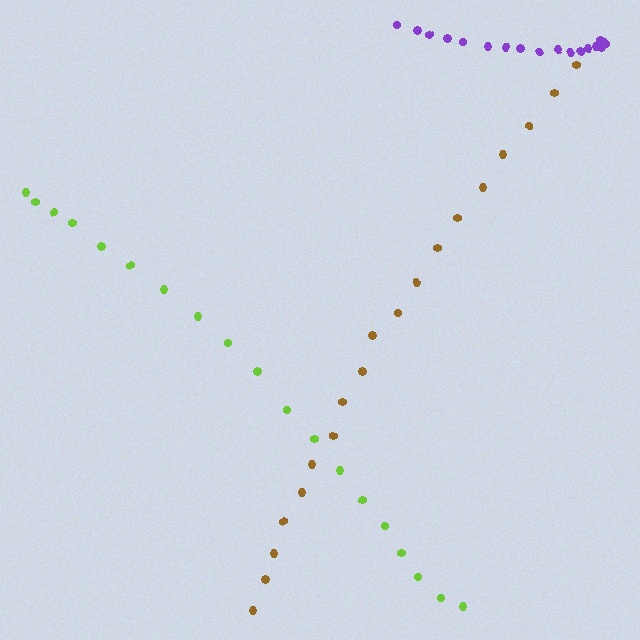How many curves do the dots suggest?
There are 3 distinct paths.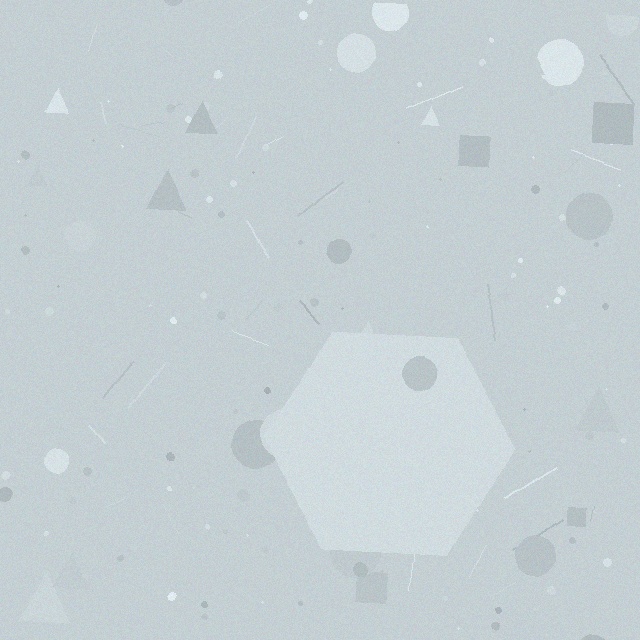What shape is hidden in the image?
A hexagon is hidden in the image.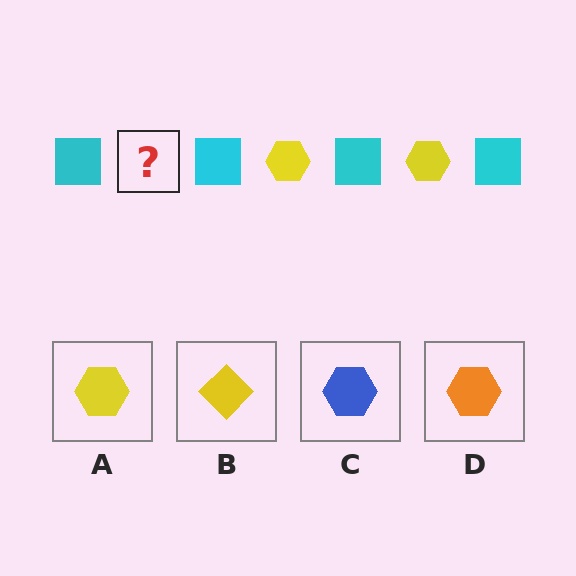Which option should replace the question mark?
Option A.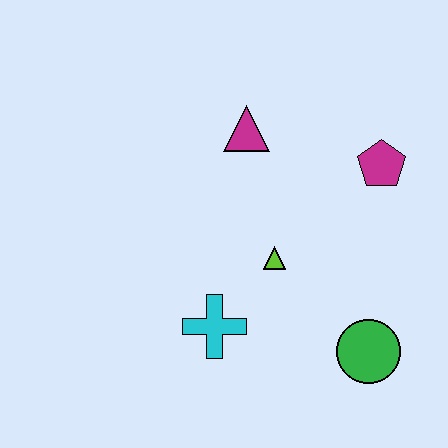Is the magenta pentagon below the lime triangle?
No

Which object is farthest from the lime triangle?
The magenta pentagon is farthest from the lime triangle.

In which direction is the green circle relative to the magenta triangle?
The green circle is below the magenta triangle.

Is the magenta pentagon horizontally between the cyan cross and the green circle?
No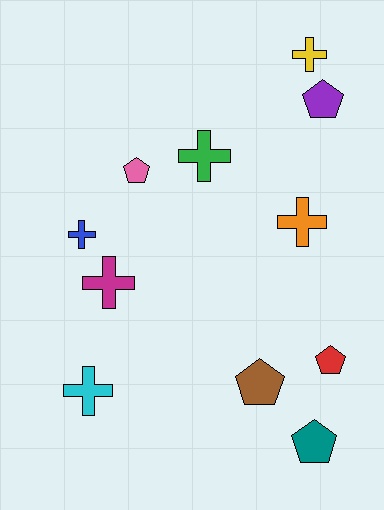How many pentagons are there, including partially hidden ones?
There are 5 pentagons.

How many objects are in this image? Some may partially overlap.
There are 11 objects.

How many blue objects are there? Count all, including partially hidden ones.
There is 1 blue object.